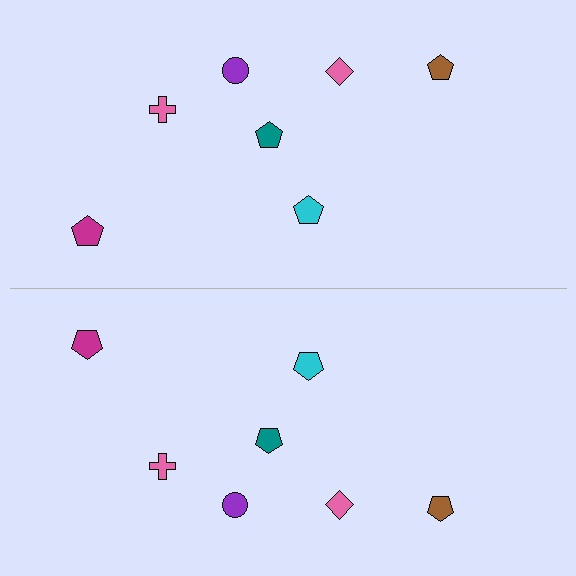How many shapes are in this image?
There are 14 shapes in this image.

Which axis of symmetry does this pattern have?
The pattern has a horizontal axis of symmetry running through the center of the image.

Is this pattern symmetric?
Yes, this pattern has bilateral (reflection) symmetry.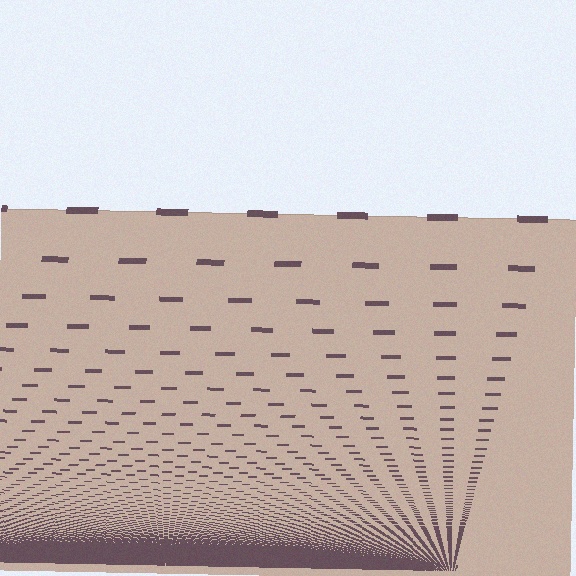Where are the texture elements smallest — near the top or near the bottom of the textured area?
Near the bottom.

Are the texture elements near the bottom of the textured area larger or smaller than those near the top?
Smaller. The gradient is inverted — elements near the bottom are smaller and denser.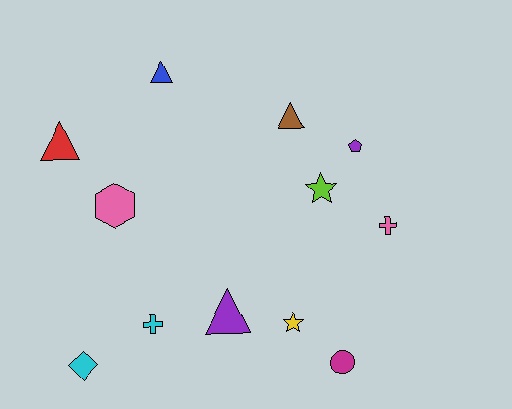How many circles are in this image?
There is 1 circle.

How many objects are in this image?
There are 12 objects.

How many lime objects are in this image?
There is 1 lime object.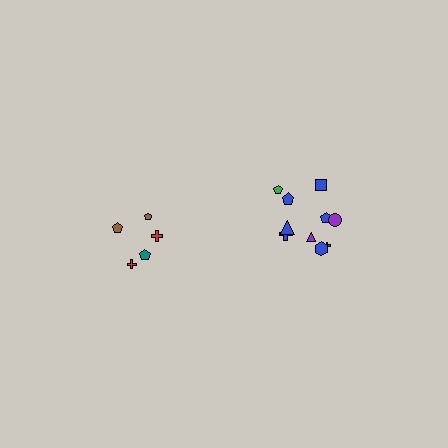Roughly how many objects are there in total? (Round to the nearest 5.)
Roughly 15 objects in total.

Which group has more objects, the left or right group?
The right group.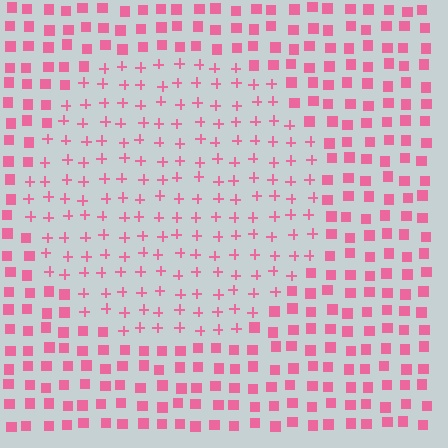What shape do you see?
I see a circle.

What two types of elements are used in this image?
The image uses plus signs inside the circle region and squares outside it.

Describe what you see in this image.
The image is filled with small pink elements arranged in a uniform grid. A circle-shaped region contains plus signs, while the surrounding area contains squares. The boundary is defined purely by the change in element shape.